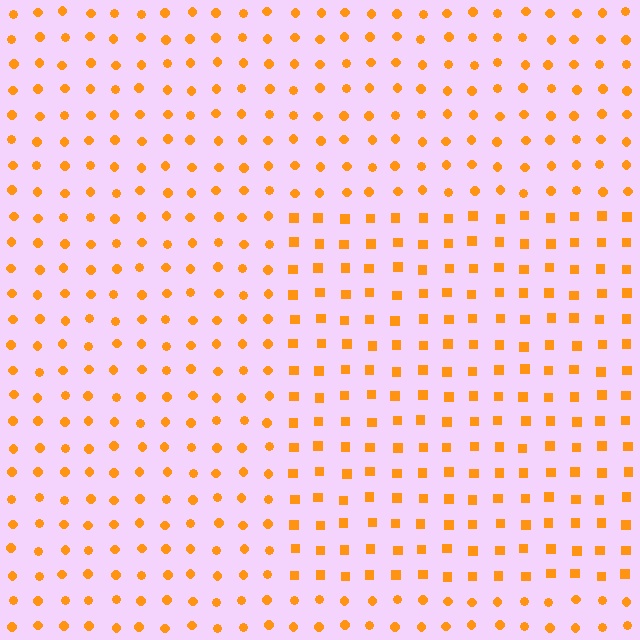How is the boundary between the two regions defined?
The boundary is defined by a change in element shape: squares inside vs. circles outside. All elements share the same color and spacing.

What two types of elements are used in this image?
The image uses squares inside the rectangle region and circles outside it.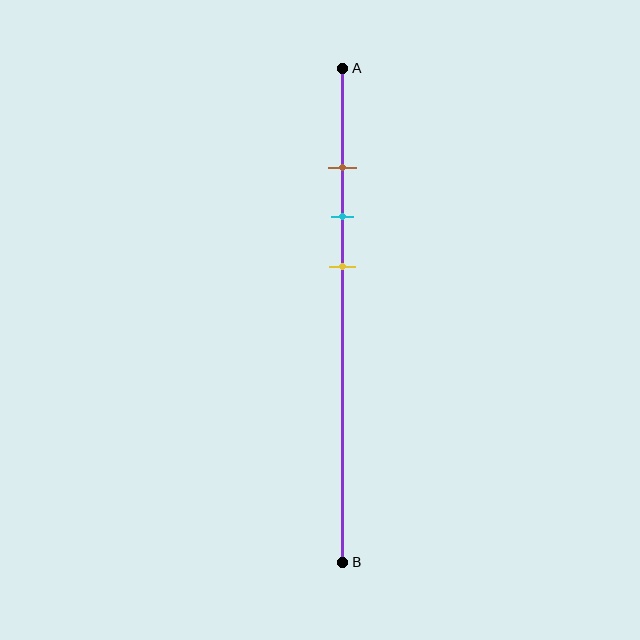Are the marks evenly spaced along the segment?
Yes, the marks are approximately evenly spaced.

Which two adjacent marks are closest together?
The brown and cyan marks are the closest adjacent pair.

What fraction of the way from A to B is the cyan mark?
The cyan mark is approximately 30% (0.3) of the way from A to B.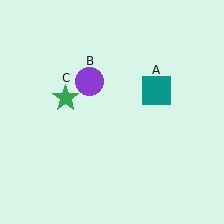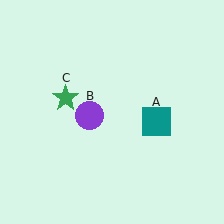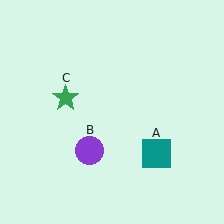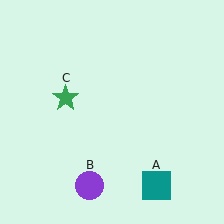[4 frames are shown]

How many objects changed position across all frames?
2 objects changed position: teal square (object A), purple circle (object B).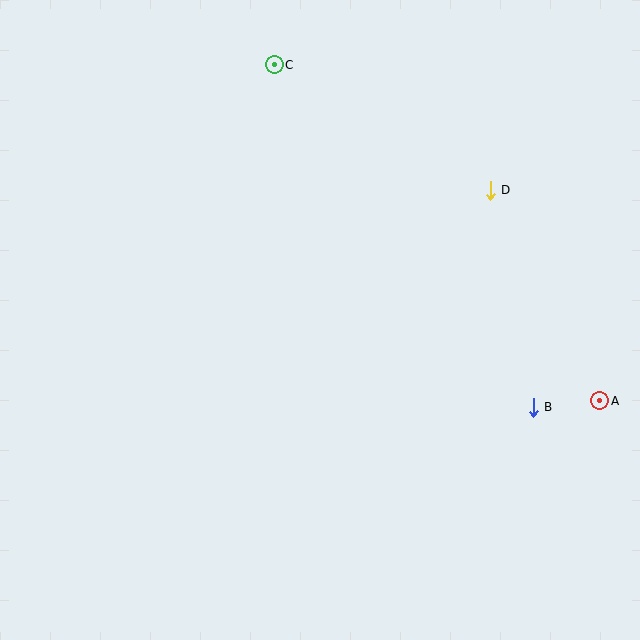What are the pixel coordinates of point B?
Point B is at (533, 407).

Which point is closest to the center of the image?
Point D at (490, 190) is closest to the center.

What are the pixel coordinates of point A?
Point A is at (600, 401).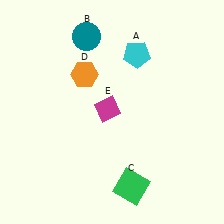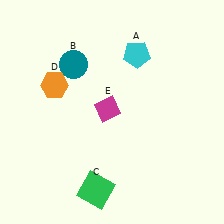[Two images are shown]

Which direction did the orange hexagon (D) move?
The orange hexagon (D) moved left.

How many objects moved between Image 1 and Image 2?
3 objects moved between the two images.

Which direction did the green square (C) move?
The green square (C) moved left.